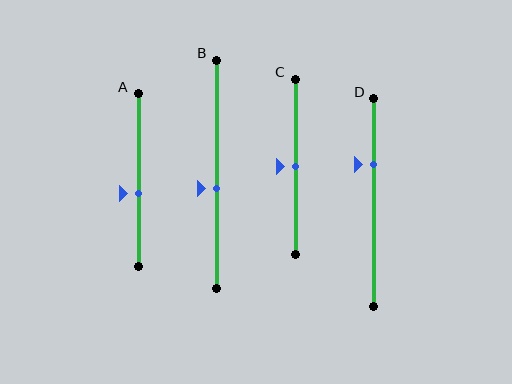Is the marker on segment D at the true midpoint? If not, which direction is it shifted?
No, the marker on segment D is shifted upward by about 18% of the segment length.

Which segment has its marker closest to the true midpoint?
Segment C has its marker closest to the true midpoint.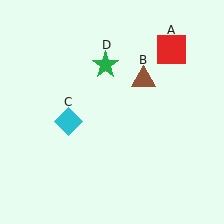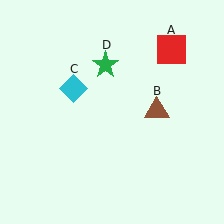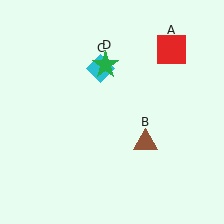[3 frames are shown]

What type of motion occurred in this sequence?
The brown triangle (object B), cyan diamond (object C) rotated clockwise around the center of the scene.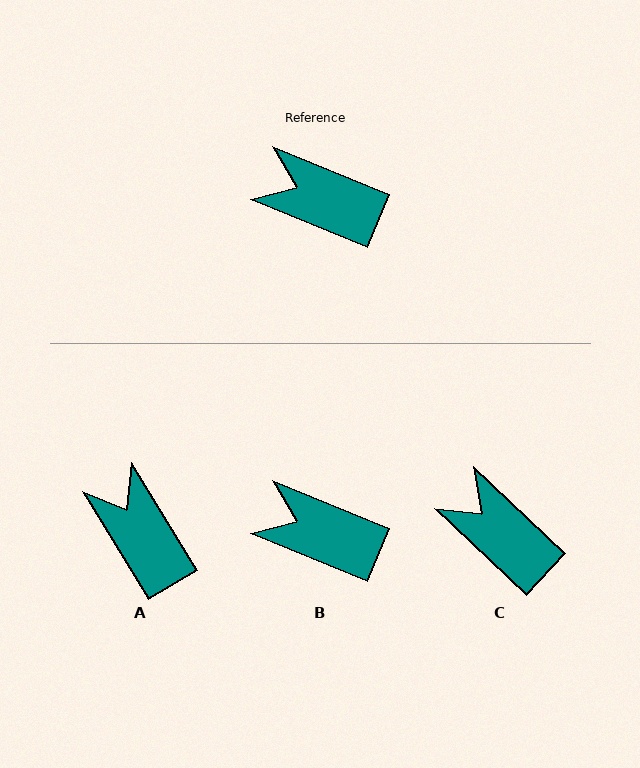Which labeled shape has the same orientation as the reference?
B.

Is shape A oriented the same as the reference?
No, it is off by about 36 degrees.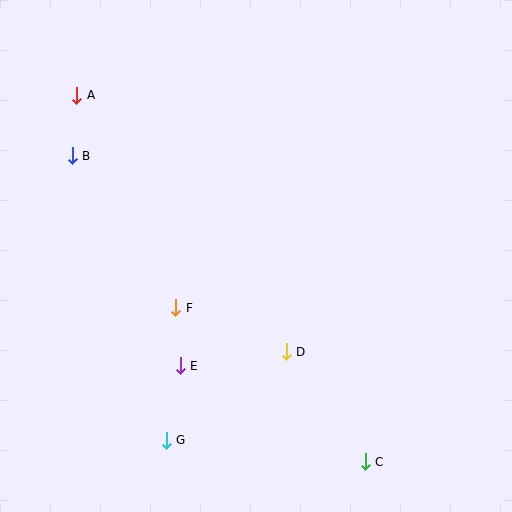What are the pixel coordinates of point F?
Point F is at (176, 308).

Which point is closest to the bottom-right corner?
Point C is closest to the bottom-right corner.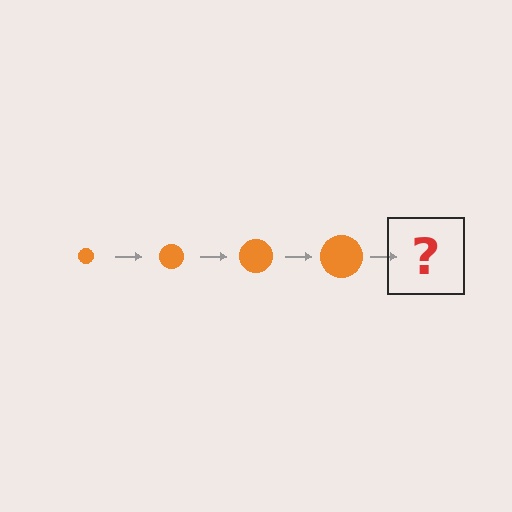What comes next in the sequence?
The next element should be an orange circle, larger than the previous one.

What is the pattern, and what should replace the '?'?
The pattern is that the circle gets progressively larger each step. The '?' should be an orange circle, larger than the previous one.